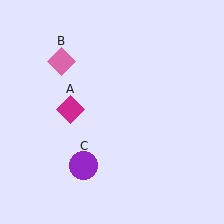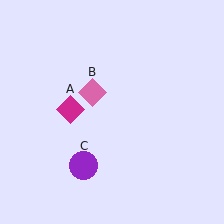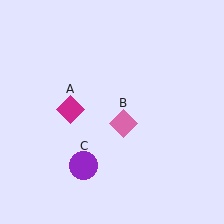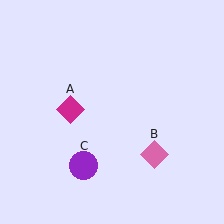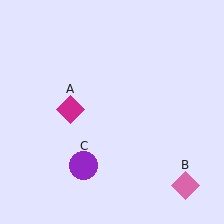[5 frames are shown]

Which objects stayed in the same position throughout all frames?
Magenta diamond (object A) and purple circle (object C) remained stationary.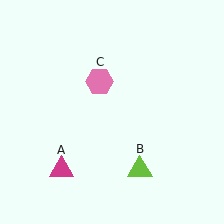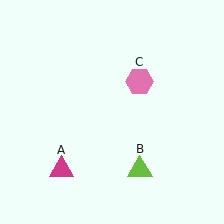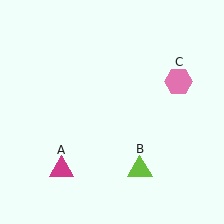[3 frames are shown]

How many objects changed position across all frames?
1 object changed position: pink hexagon (object C).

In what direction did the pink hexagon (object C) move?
The pink hexagon (object C) moved right.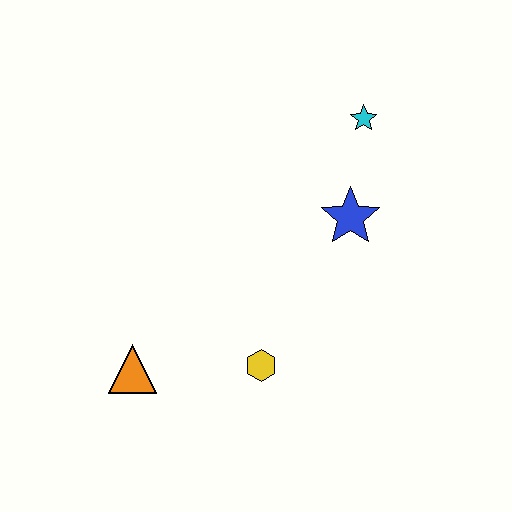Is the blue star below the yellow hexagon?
No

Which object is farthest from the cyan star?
The orange triangle is farthest from the cyan star.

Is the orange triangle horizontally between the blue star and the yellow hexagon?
No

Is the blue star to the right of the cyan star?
No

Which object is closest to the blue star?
The cyan star is closest to the blue star.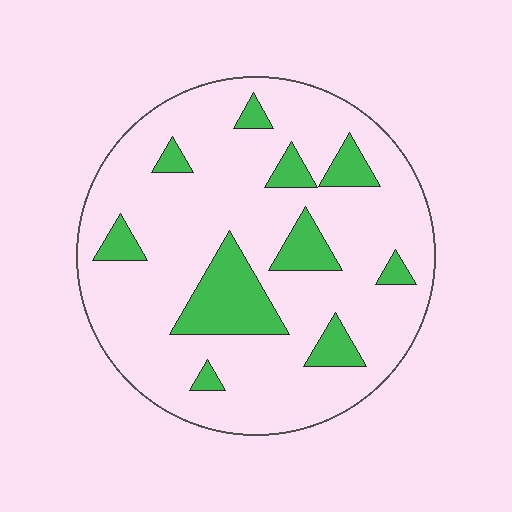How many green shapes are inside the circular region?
10.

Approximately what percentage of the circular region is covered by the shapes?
Approximately 20%.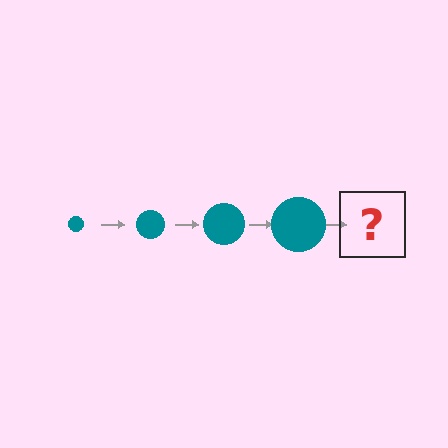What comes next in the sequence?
The next element should be a teal circle, larger than the previous one.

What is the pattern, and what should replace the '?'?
The pattern is that the circle gets progressively larger each step. The '?' should be a teal circle, larger than the previous one.